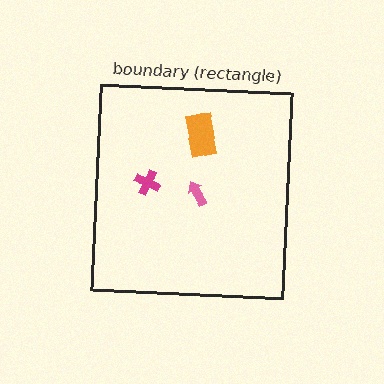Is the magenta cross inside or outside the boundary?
Inside.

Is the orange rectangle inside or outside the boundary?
Inside.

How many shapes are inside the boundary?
3 inside, 0 outside.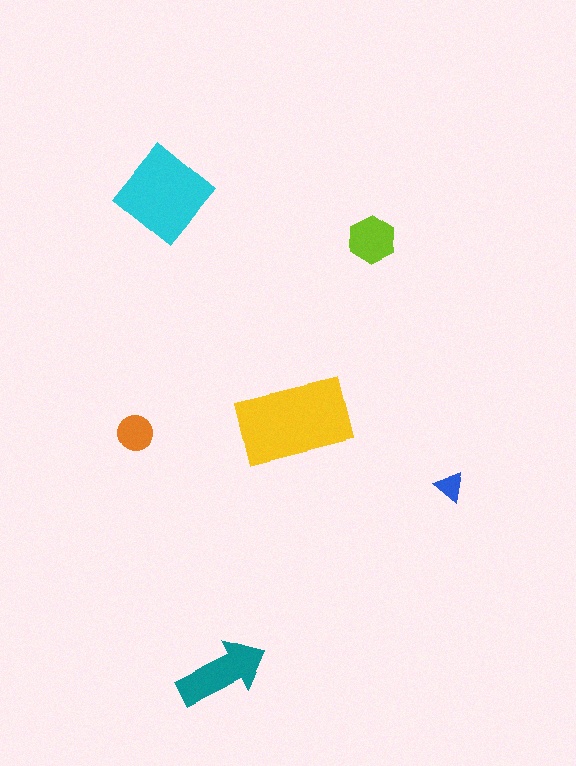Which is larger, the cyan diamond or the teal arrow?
The cyan diamond.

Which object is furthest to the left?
The orange circle is leftmost.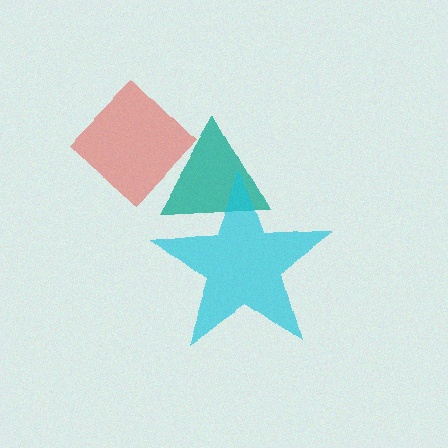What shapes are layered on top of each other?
The layered shapes are: a red diamond, a teal triangle, a cyan star.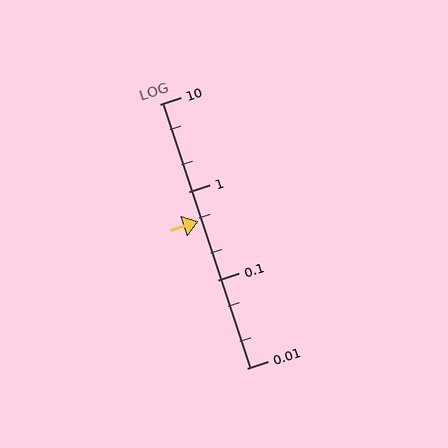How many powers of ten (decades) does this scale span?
The scale spans 3 decades, from 0.01 to 10.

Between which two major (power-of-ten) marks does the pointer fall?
The pointer is between 0.1 and 1.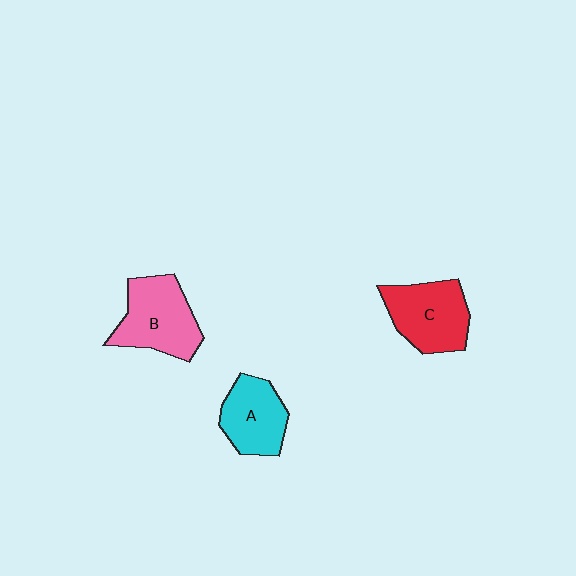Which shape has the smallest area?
Shape A (cyan).